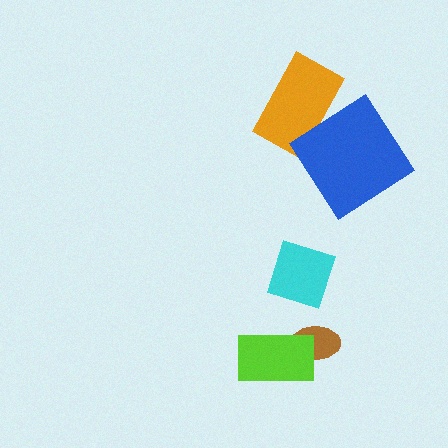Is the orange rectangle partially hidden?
Yes, it is partially covered by another shape.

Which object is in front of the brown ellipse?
The lime rectangle is in front of the brown ellipse.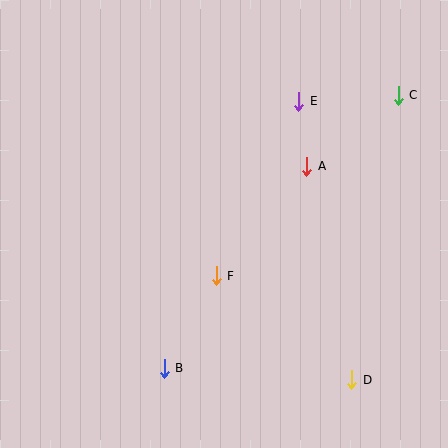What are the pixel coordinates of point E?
Point E is at (299, 101).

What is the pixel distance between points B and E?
The distance between B and E is 299 pixels.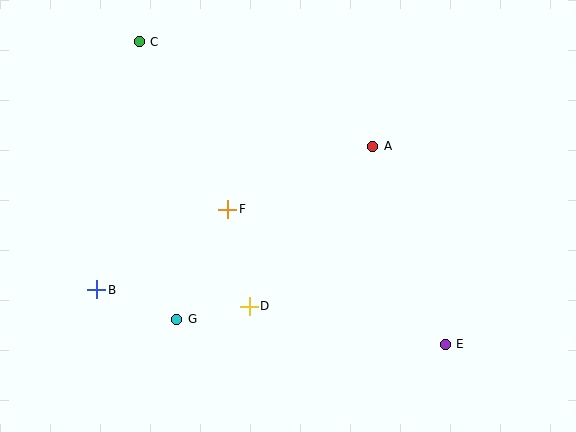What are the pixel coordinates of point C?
Point C is at (139, 42).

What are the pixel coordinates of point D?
Point D is at (249, 306).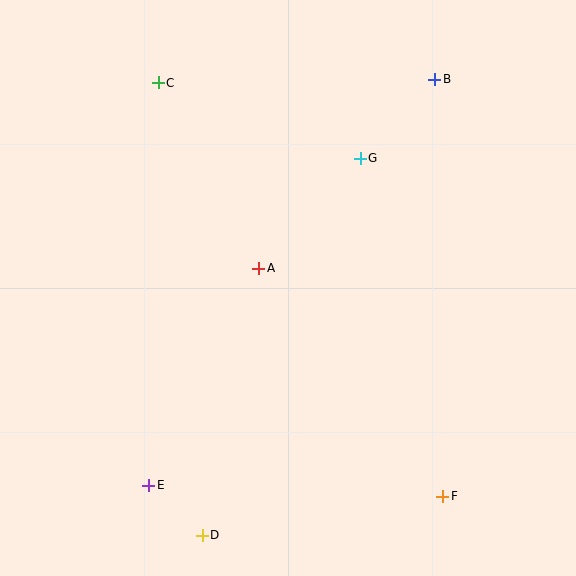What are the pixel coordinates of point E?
Point E is at (149, 485).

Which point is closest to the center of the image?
Point A at (259, 268) is closest to the center.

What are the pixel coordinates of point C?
Point C is at (158, 83).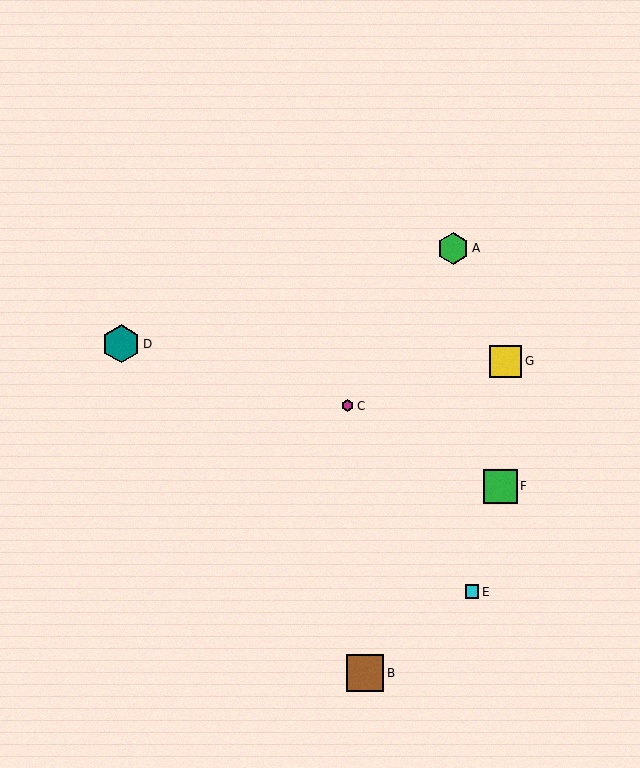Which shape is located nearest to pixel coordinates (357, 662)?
The brown square (labeled B) at (365, 673) is nearest to that location.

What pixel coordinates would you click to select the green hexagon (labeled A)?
Click at (453, 248) to select the green hexagon A.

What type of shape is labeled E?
Shape E is a cyan square.